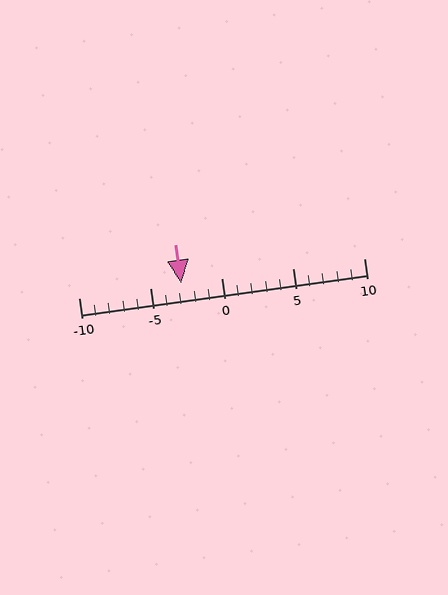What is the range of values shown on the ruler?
The ruler shows values from -10 to 10.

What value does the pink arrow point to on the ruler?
The pink arrow points to approximately -3.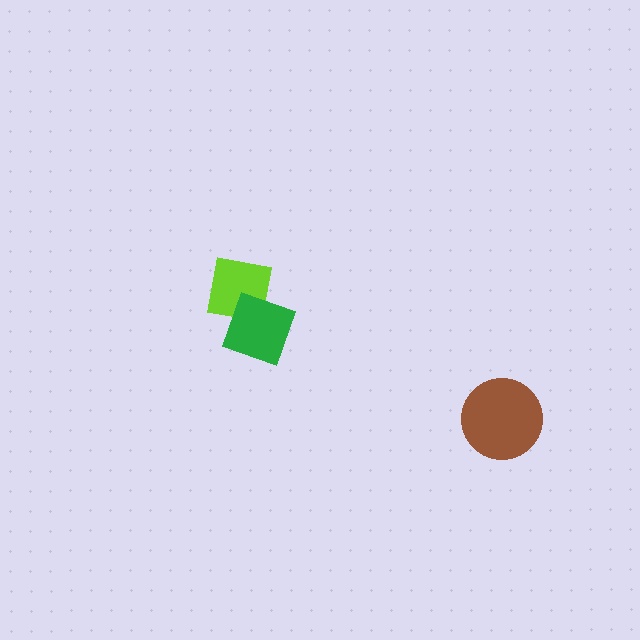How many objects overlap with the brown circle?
0 objects overlap with the brown circle.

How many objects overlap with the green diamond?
1 object overlaps with the green diamond.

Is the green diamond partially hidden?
No, no other shape covers it.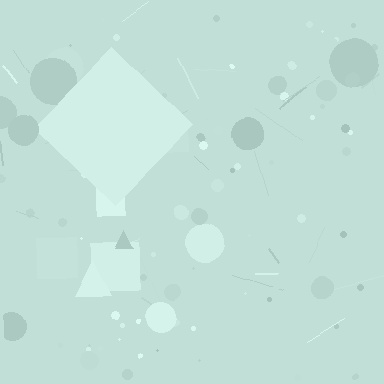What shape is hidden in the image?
A diamond is hidden in the image.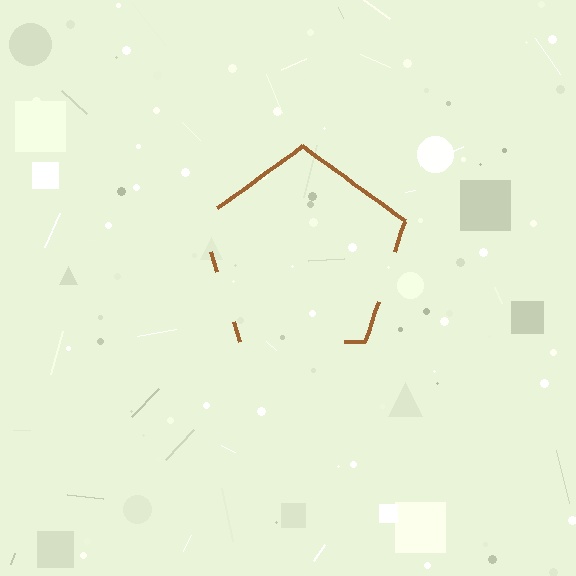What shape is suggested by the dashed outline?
The dashed outline suggests a pentagon.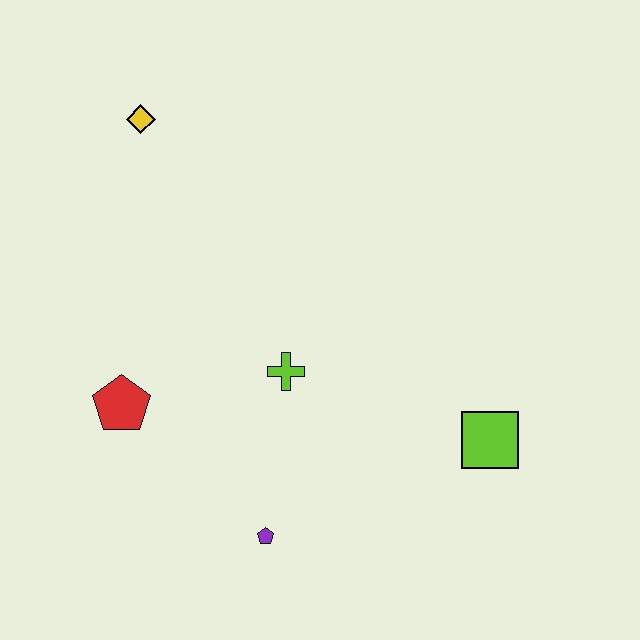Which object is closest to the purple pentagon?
The lime cross is closest to the purple pentagon.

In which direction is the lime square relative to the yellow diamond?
The lime square is to the right of the yellow diamond.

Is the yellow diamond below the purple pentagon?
No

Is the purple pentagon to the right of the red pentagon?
Yes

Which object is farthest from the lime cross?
The yellow diamond is farthest from the lime cross.